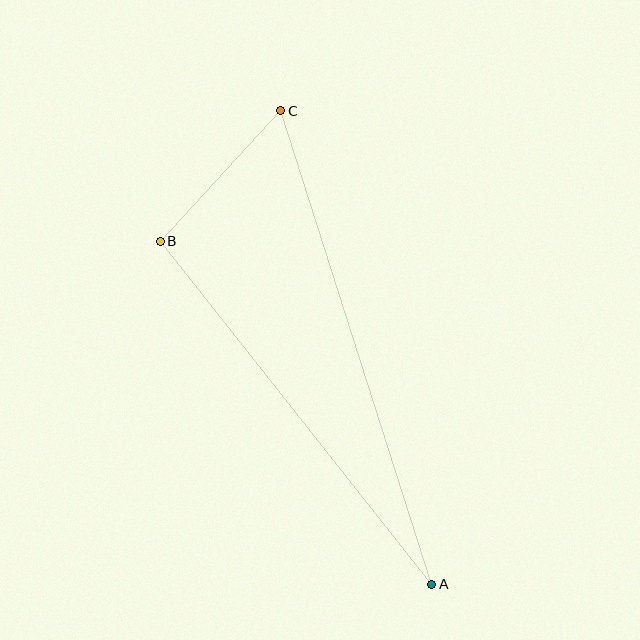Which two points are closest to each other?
Points B and C are closest to each other.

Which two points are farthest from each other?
Points A and C are farthest from each other.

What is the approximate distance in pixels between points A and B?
The distance between A and B is approximately 438 pixels.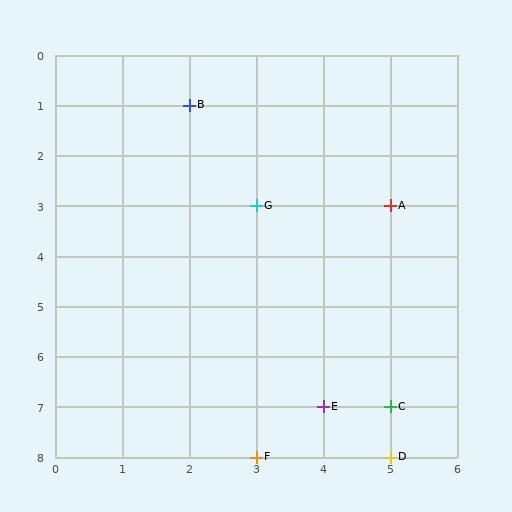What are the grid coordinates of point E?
Point E is at grid coordinates (4, 7).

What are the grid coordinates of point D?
Point D is at grid coordinates (5, 8).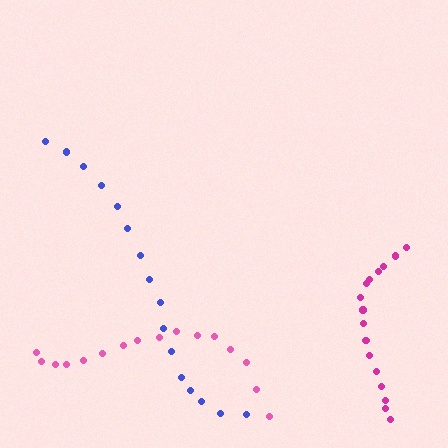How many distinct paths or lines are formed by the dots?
There are 3 distinct paths.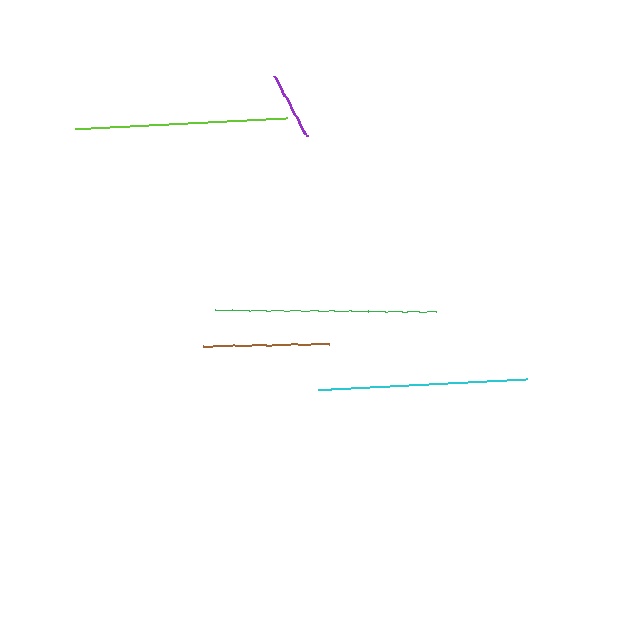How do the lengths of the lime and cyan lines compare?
The lime and cyan lines are approximately the same length.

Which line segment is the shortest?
The purple line is the shortest at approximately 69 pixels.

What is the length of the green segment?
The green segment is approximately 221 pixels long.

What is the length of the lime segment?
The lime segment is approximately 212 pixels long.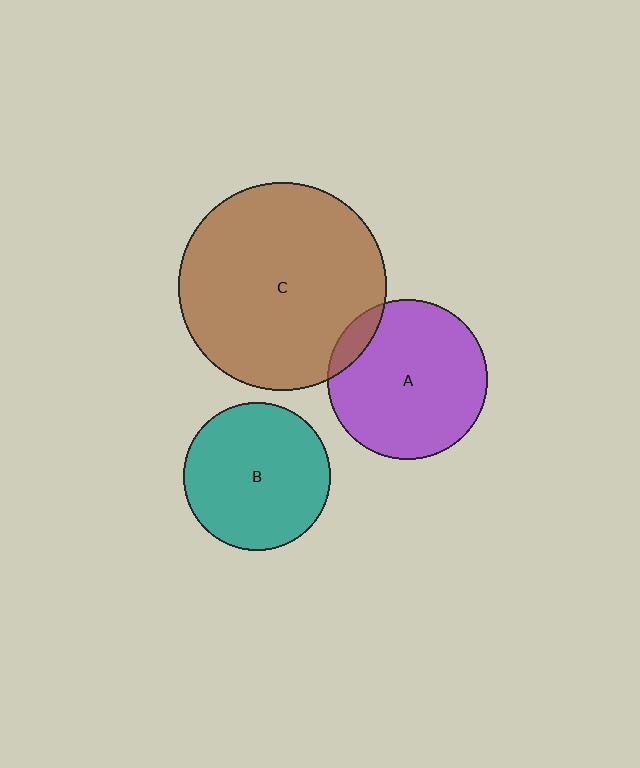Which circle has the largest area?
Circle C (brown).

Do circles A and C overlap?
Yes.